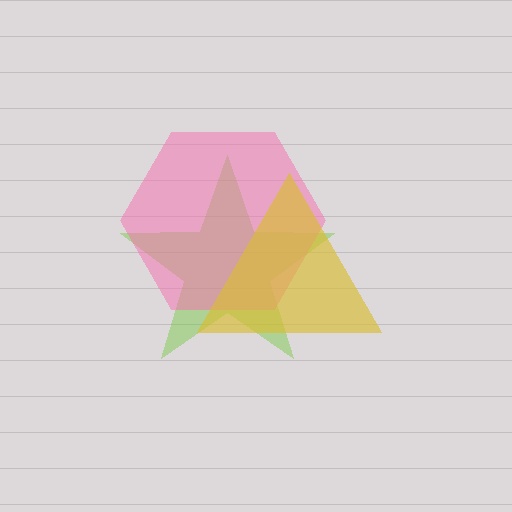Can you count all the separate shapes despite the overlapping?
Yes, there are 3 separate shapes.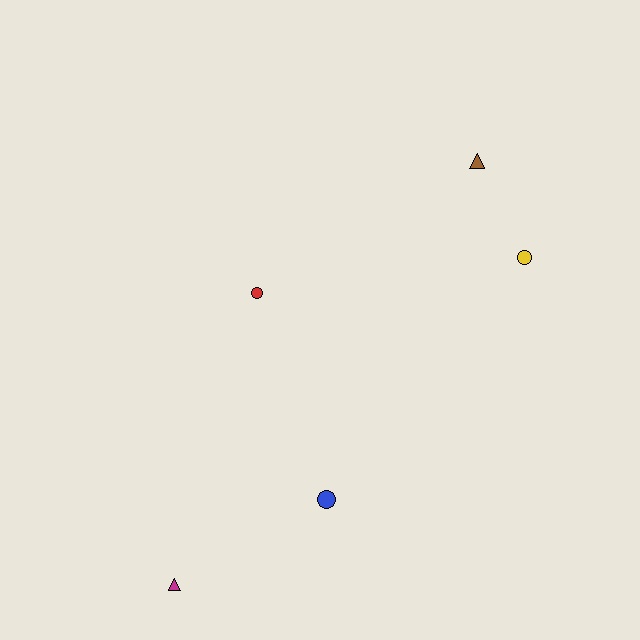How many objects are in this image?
There are 5 objects.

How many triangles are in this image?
There are 2 triangles.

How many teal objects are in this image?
There are no teal objects.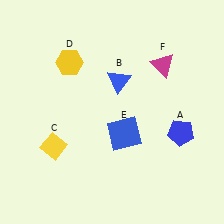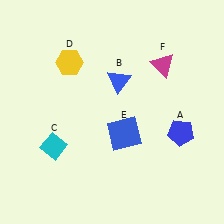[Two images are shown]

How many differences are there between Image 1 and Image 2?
There is 1 difference between the two images.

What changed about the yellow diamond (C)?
In Image 1, C is yellow. In Image 2, it changed to cyan.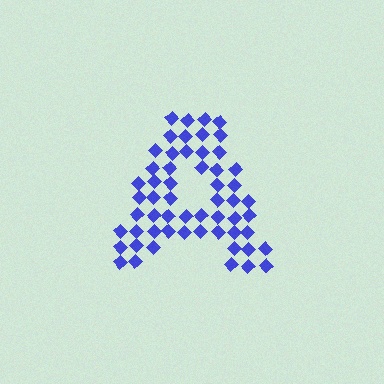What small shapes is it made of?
It is made of small diamonds.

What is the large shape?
The large shape is the letter A.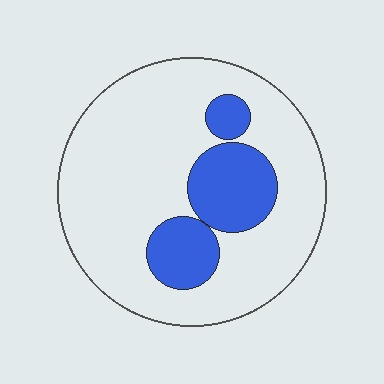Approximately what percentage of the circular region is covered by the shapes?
Approximately 20%.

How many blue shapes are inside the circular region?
3.